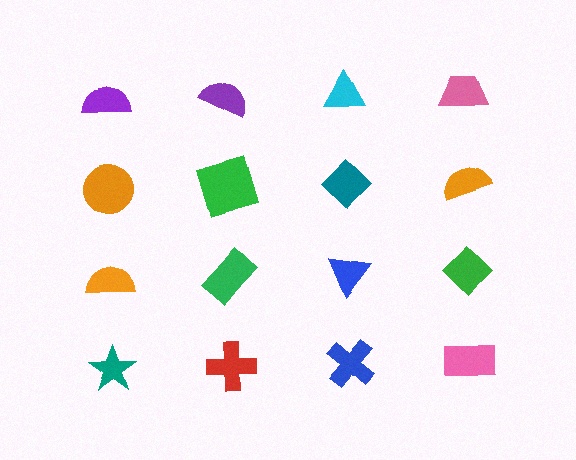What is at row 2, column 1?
An orange circle.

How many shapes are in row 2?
4 shapes.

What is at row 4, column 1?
A teal star.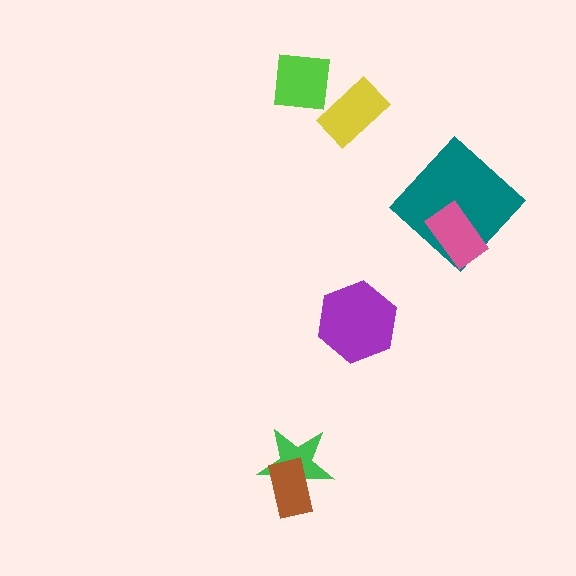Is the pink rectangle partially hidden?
No, no other shape covers it.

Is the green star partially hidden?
Yes, it is partially covered by another shape.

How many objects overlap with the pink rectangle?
1 object overlaps with the pink rectangle.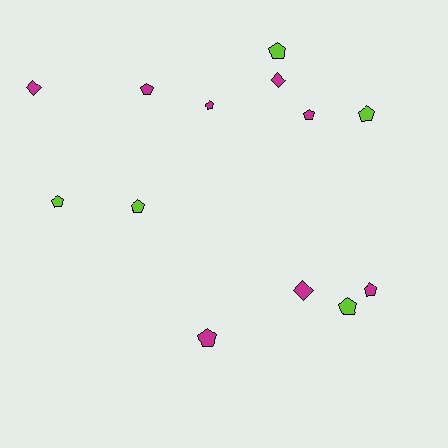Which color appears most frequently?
Magenta, with 8 objects.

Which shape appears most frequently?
Pentagon, with 10 objects.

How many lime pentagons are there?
There are 5 lime pentagons.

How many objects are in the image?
There are 13 objects.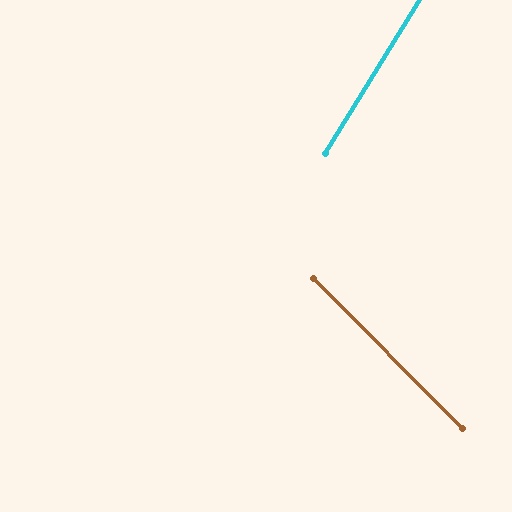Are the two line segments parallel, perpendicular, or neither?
Neither parallel nor perpendicular — they differ by about 77°.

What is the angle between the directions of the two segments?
Approximately 77 degrees.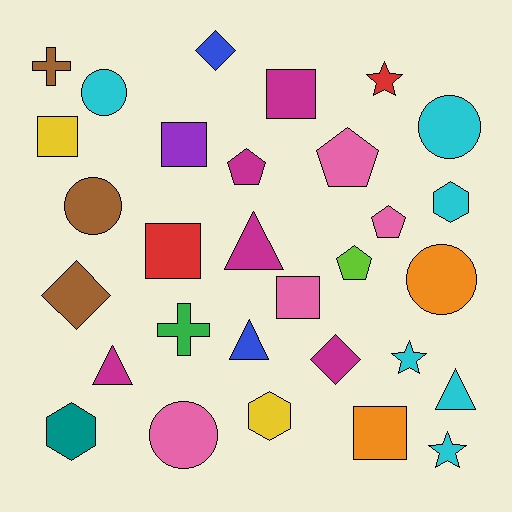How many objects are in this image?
There are 30 objects.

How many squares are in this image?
There are 6 squares.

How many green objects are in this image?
There is 1 green object.